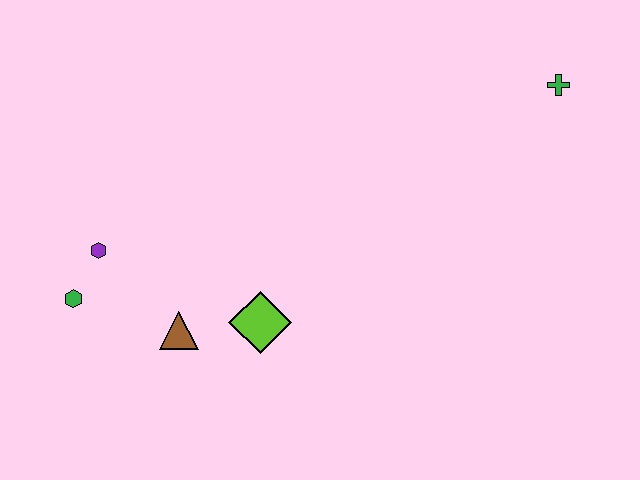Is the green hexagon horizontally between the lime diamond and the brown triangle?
No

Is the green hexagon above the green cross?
No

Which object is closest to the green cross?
The lime diamond is closest to the green cross.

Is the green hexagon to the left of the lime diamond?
Yes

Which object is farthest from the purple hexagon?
The green cross is farthest from the purple hexagon.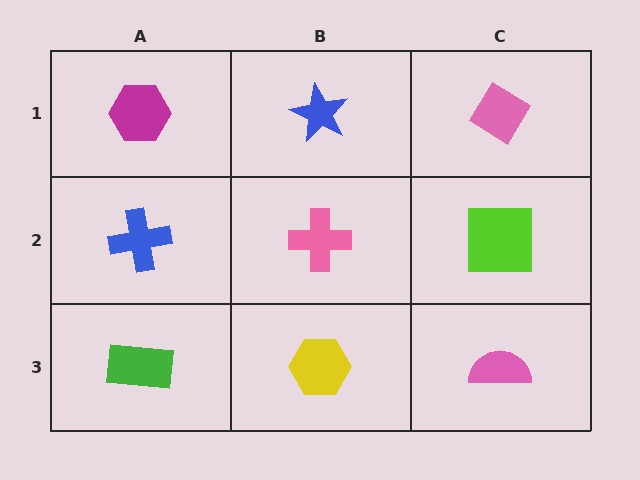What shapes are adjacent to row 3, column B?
A pink cross (row 2, column B), a green rectangle (row 3, column A), a pink semicircle (row 3, column C).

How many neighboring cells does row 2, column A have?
3.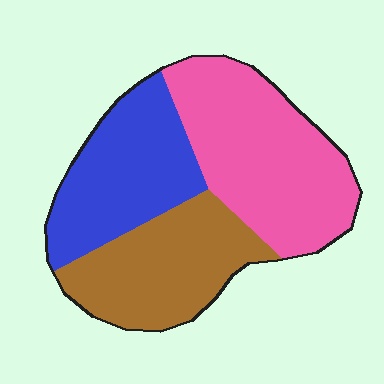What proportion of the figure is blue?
Blue covers 30% of the figure.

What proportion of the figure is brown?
Brown covers roughly 30% of the figure.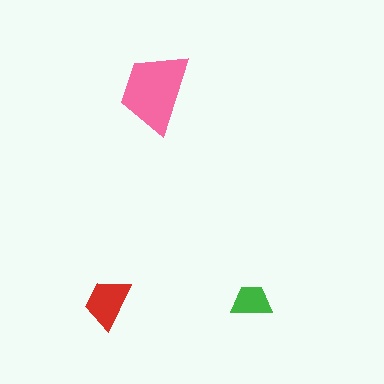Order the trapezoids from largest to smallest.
the pink one, the red one, the green one.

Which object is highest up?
The pink trapezoid is topmost.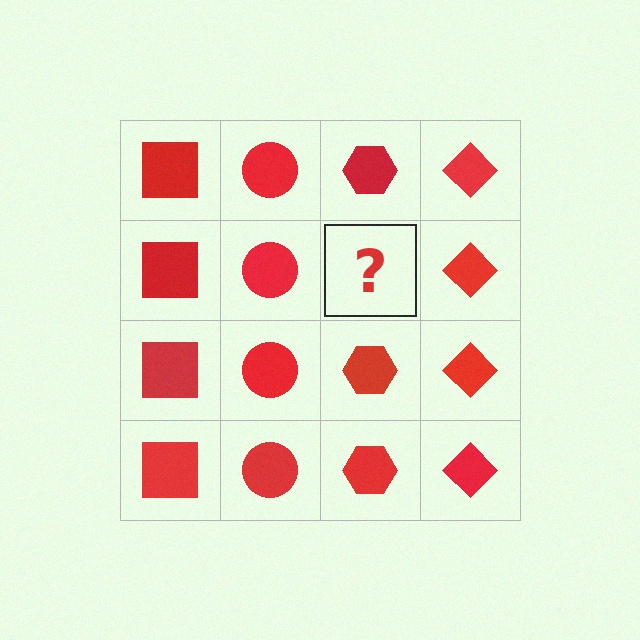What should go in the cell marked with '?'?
The missing cell should contain a red hexagon.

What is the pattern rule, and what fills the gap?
The rule is that each column has a consistent shape. The gap should be filled with a red hexagon.